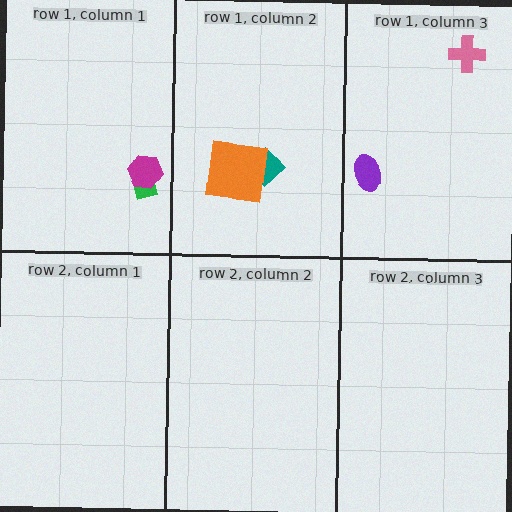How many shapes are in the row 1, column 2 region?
2.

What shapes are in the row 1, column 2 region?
The teal diamond, the orange square.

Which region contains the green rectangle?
The row 1, column 1 region.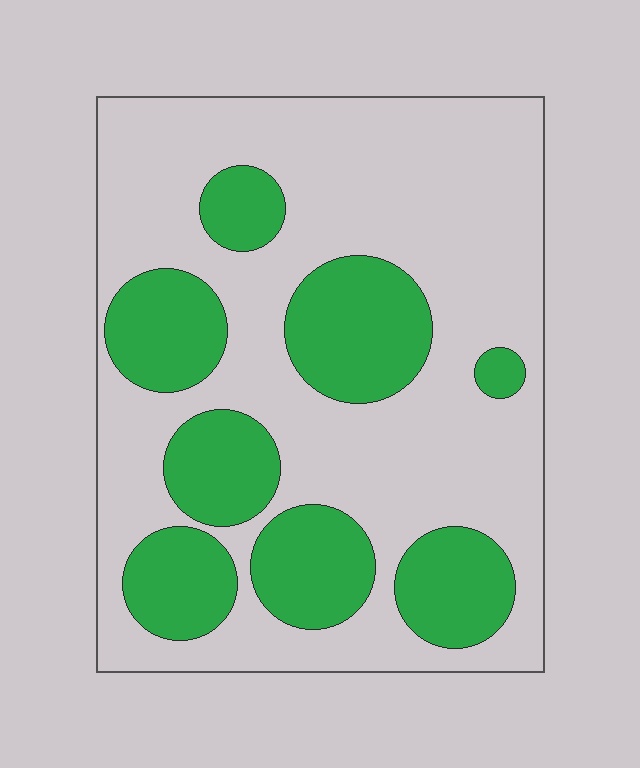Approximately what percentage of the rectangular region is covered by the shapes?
Approximately 30%.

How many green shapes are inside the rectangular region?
8.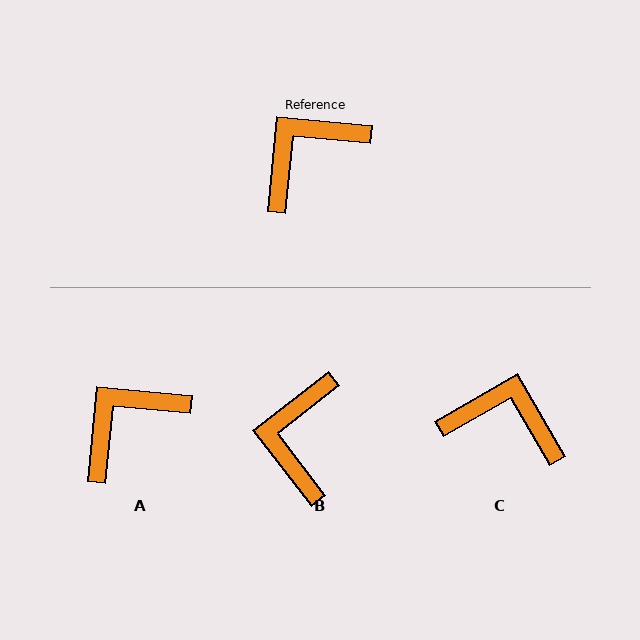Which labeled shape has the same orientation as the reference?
A.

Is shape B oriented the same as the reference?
No, it is off by about 43 degrees.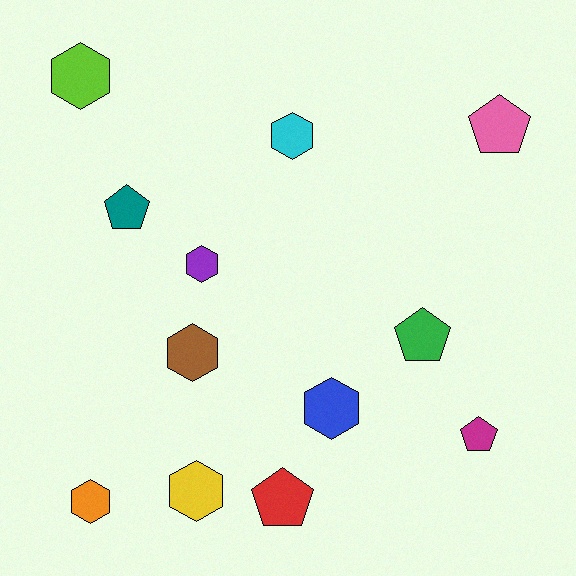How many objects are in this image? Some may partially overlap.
There are 12 objects.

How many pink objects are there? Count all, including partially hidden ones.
There is 1 pink object.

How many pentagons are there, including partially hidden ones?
There are 5 pentagons.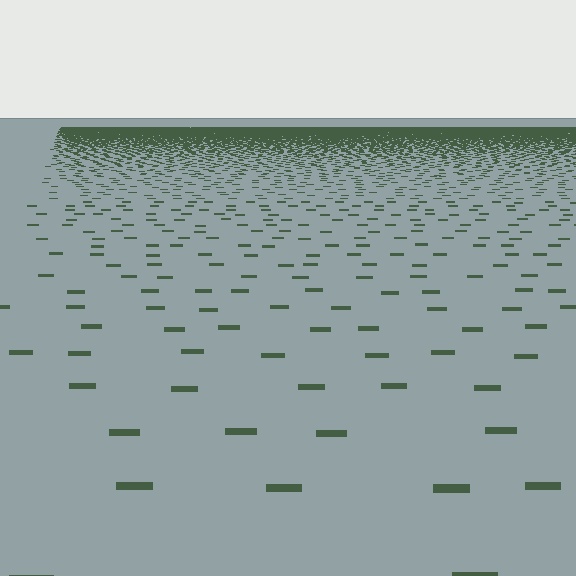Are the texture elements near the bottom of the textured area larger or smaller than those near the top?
Larger. Near the bottom, elements are closer to the viewer and appear at a bigger on-screen size.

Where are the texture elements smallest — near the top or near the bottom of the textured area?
Near the top.